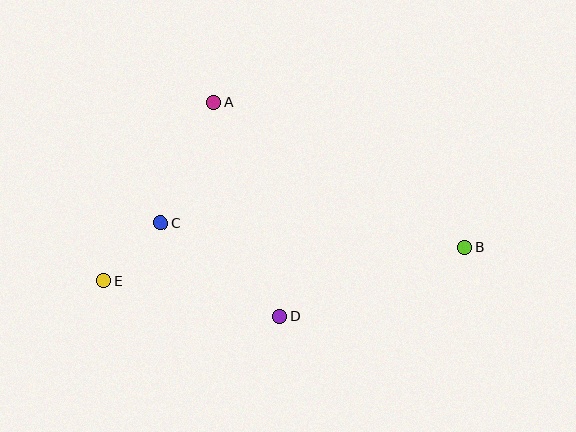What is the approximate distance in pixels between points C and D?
The distance between C and D is approximately 151 pixels.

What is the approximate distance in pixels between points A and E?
The distance between A and E is approximately 210 pixels.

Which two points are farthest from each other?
Points B and E are farthest from each other.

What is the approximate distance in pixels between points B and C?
The distance between B and C is approximately 305 pixels.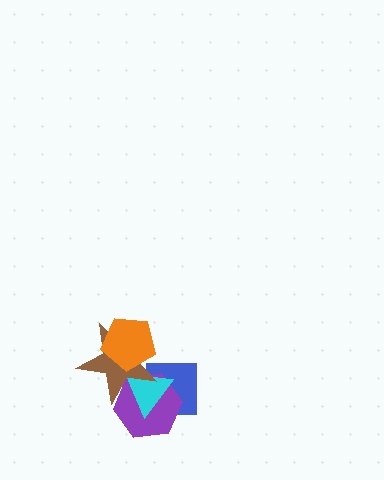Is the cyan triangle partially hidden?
Yes, it is partially covered by another shape.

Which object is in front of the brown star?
The orange pentagon is in front of the brown star.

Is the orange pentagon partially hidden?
No, no other shape covers it.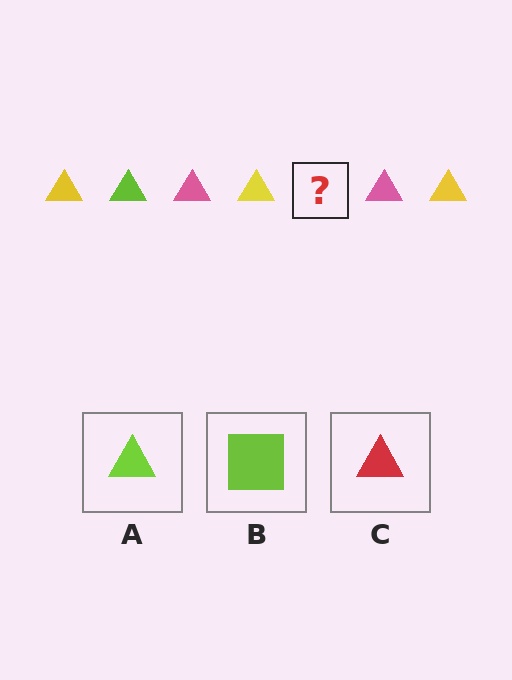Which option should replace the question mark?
Option A.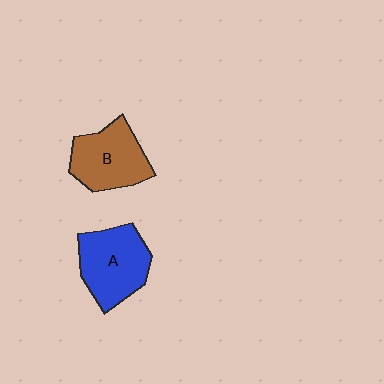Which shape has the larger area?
Shape A (blue).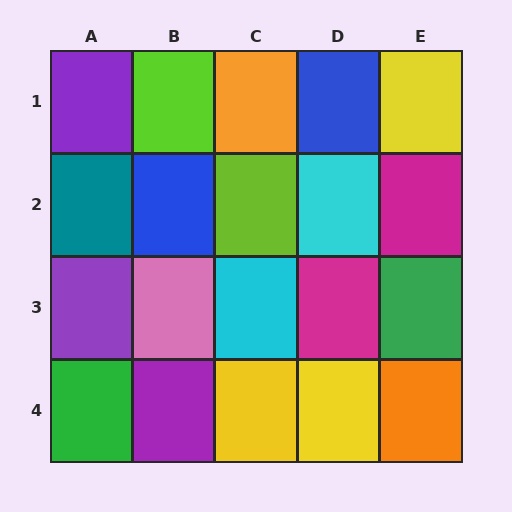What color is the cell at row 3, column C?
Cyan.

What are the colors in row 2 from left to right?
Teal, blue, lime, cyan, magenta.